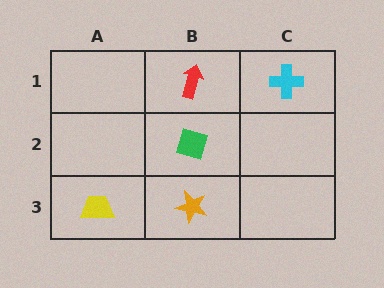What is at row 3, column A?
A yellow trapezoid.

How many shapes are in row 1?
2 shapes.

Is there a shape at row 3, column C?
No, that cell is empty.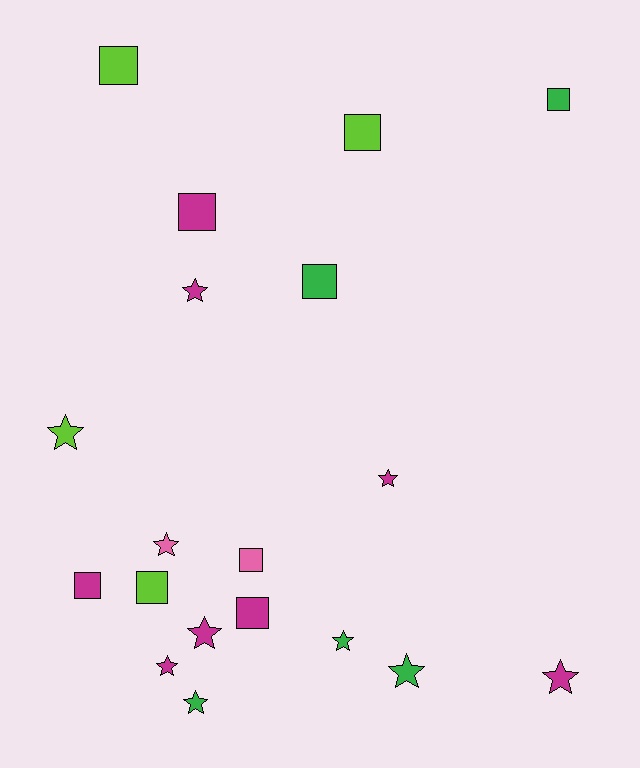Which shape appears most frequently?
Star, with 10 objects.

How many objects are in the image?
There are 19 objects.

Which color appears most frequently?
Magenta, with 8 objects.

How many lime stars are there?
There is 1 lime star.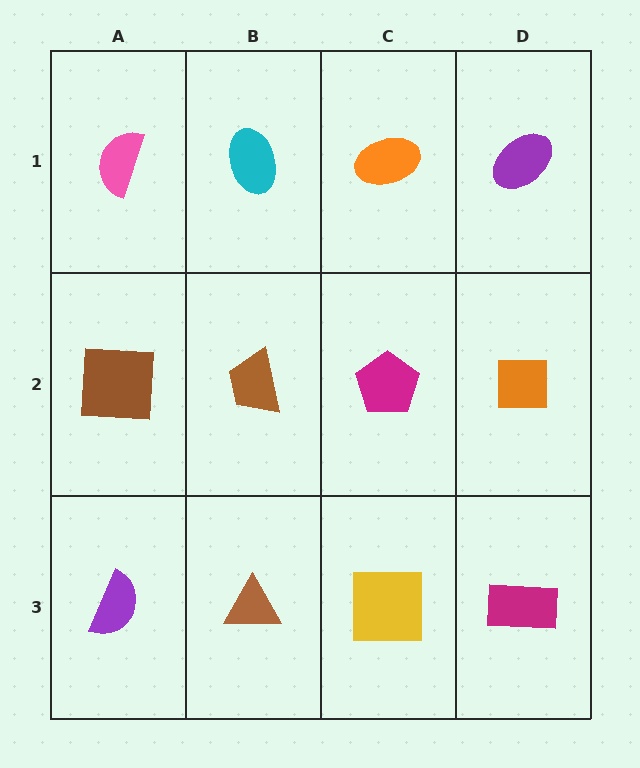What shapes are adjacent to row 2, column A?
A pink semicircle (row 1, column A), a purple semicircle (row 3, column A), a brown trapezoid (row 2, column B).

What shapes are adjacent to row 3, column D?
An orange square (row 2, column D), a yellow square (row 3, column C).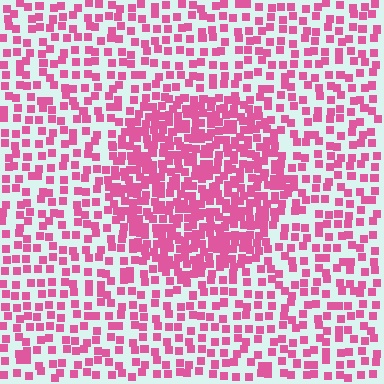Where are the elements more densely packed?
The elements are more densely packed inside the circle boundary.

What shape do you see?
I see a circle.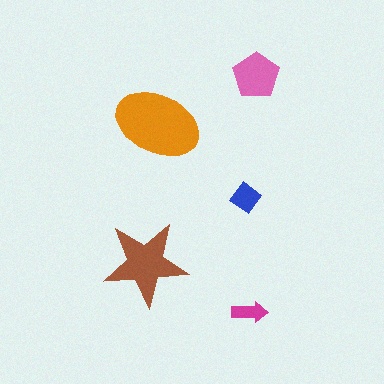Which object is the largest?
The orange ellipse.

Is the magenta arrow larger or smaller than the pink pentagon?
Smaller.